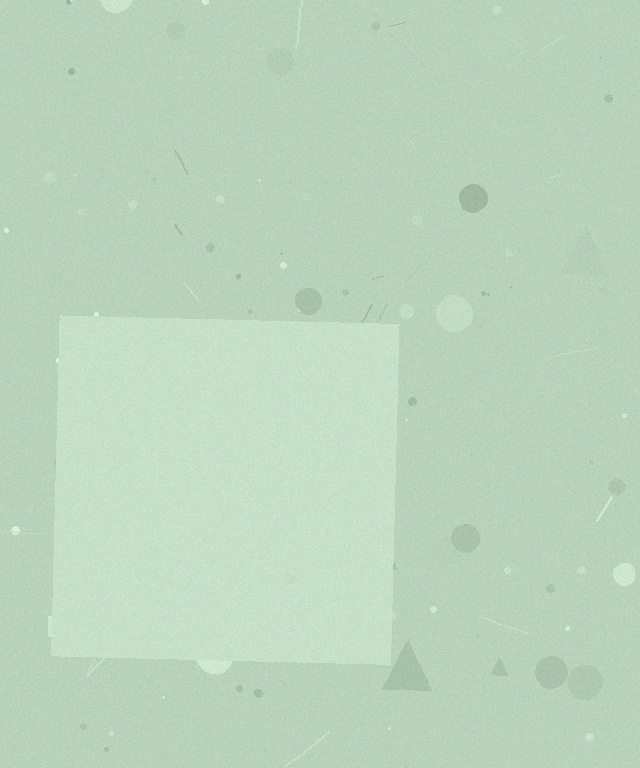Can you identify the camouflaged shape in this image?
The camouflaged shape is a square.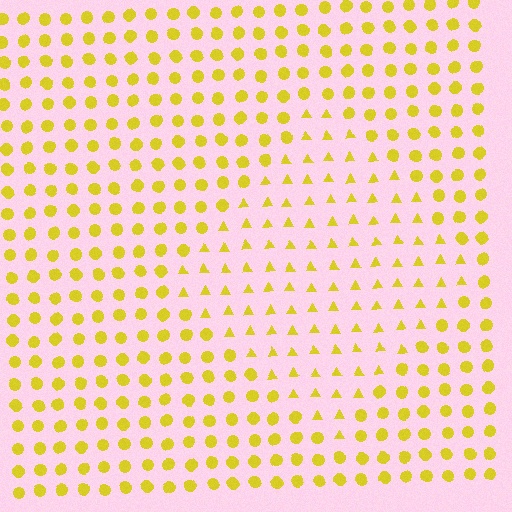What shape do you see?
I see a diamond.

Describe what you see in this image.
The image is filled with small yellow elements arranged in a uniform grid. A diamond-shaped region contains triangles, while the surrounding area contains circles. The boundary is defined purely by the change in element shape.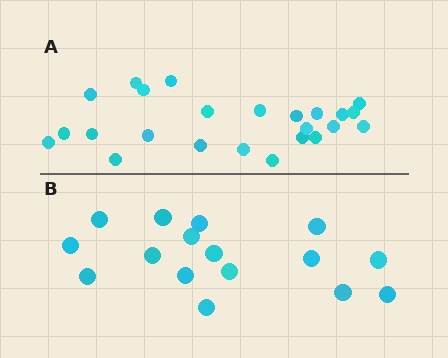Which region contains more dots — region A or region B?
Region A (the top region) has more dots.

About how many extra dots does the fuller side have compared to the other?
Region A has roughly 8 or so more dots than region B.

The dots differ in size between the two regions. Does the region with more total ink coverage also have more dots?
No. Region B has more total ink coverage because its dots are larger, but region A actually contains more individual dots. Total area can be misleading — the number of items is what matters here.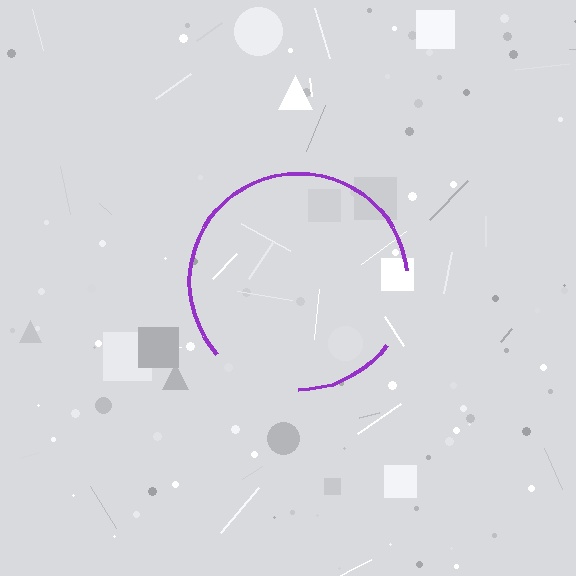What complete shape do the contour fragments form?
The contour fragments form a circle.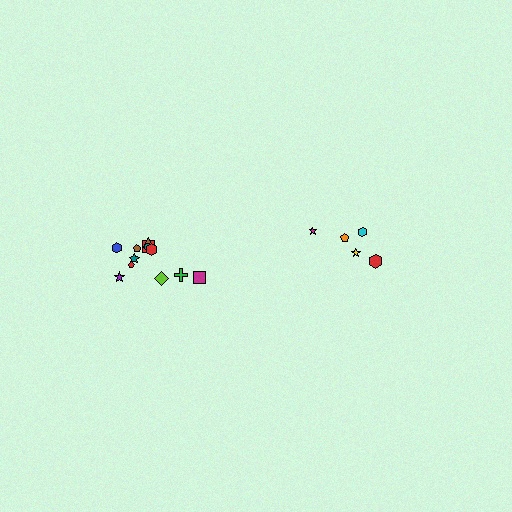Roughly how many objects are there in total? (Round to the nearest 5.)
Roughly 15 objects in total.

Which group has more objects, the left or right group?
The left group.